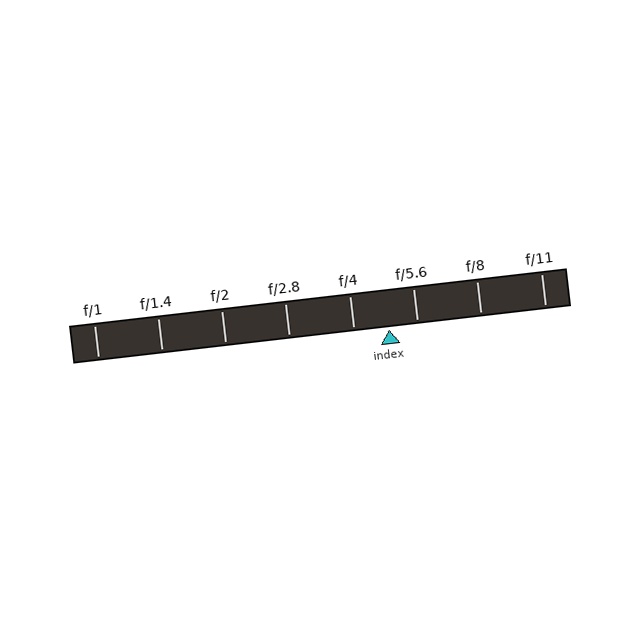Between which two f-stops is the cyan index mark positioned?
The index mark is between f/4 and f/5.6.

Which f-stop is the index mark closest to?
The index mark is closest to f/5.6.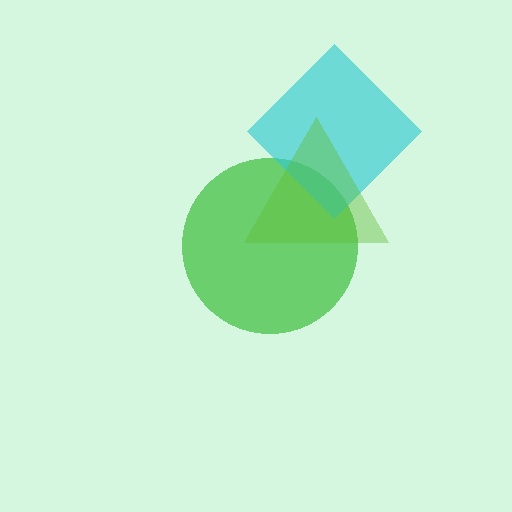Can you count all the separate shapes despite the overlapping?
Yes, there are 3 separate shapes.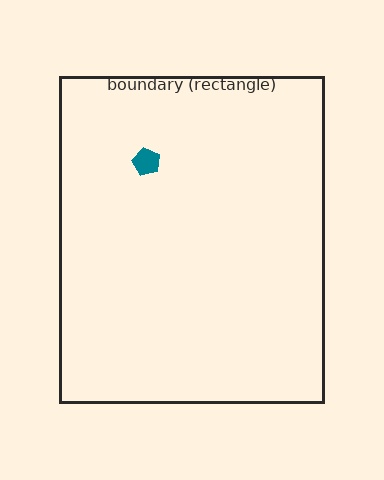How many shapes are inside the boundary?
1 inside, 0 outside.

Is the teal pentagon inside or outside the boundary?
Inside.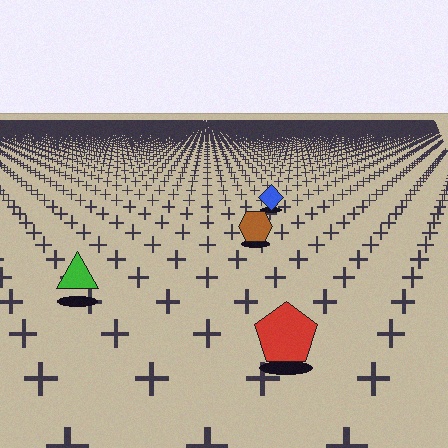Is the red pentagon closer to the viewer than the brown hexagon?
Yes. The red pentagon is closer — you can tell from the texture gradient: the ground texture is coarser near it.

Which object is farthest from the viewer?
The blue diamond is farthest from the viewer. It appears smaller and the ground texture around it is denser.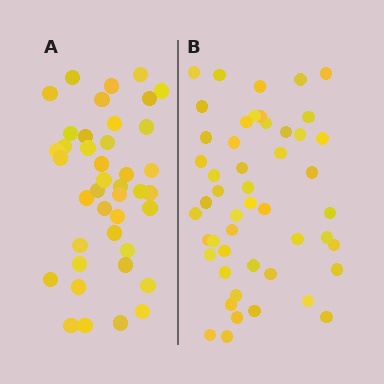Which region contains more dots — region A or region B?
Region B (the right region) has more dots.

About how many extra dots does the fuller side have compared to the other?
Region B has roughly 8 or so more dots than region A.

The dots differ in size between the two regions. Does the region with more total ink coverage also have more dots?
No. Region A has more total ink coverage because its dots are larger, but region B actually contains more individual dots. Total area can be misleading — the number of items is what matters here.